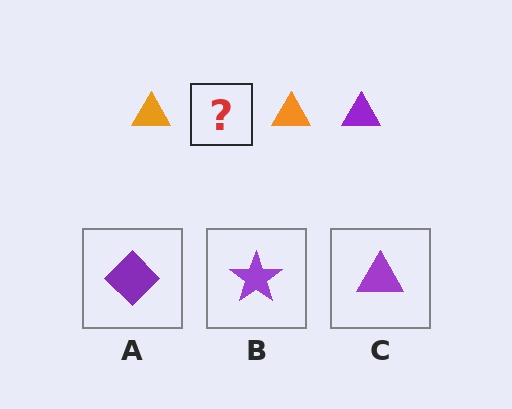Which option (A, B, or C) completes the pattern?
C.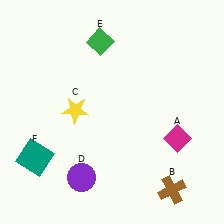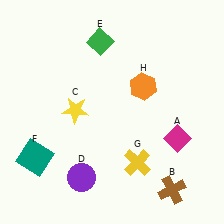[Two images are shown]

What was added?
A yellow cross (G), an orange hexagon (H) were added in Image 2.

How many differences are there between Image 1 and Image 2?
There are 2 differences between the two images.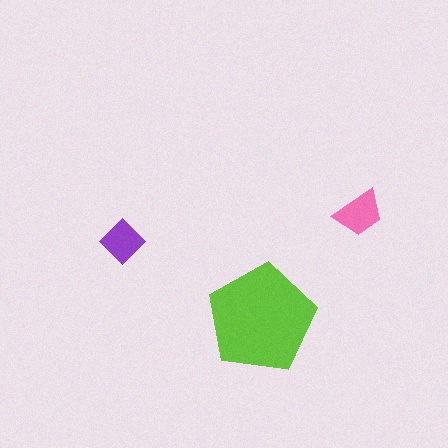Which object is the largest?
The lime pentagon.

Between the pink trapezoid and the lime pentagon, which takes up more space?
The lime pentagon.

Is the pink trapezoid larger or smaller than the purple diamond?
Larger.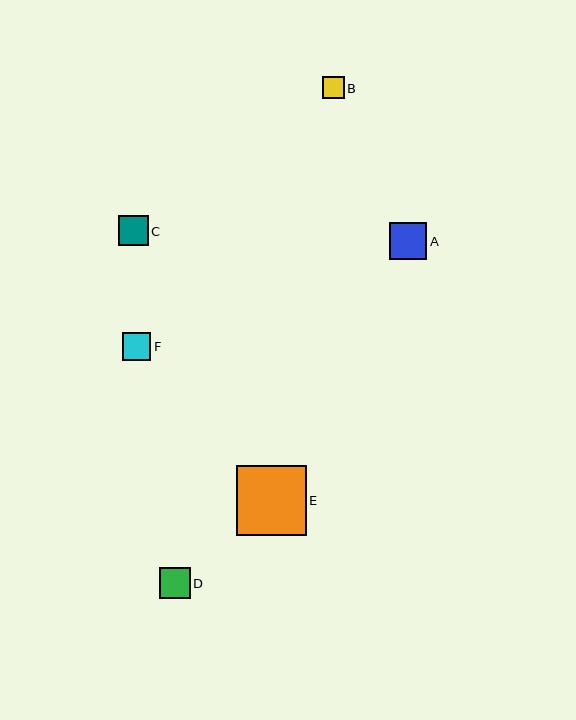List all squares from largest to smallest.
From largest to smallest: E, A, D, C, F, B.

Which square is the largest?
Square E is the largest with a size of approximately 70 pixels.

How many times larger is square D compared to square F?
Square D is approximately 1.1 times the size of square F.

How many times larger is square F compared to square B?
Square F is approximately 1.3 times the size of square B.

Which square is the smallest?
Square B is the smallest with a size of approximately 22 pixels.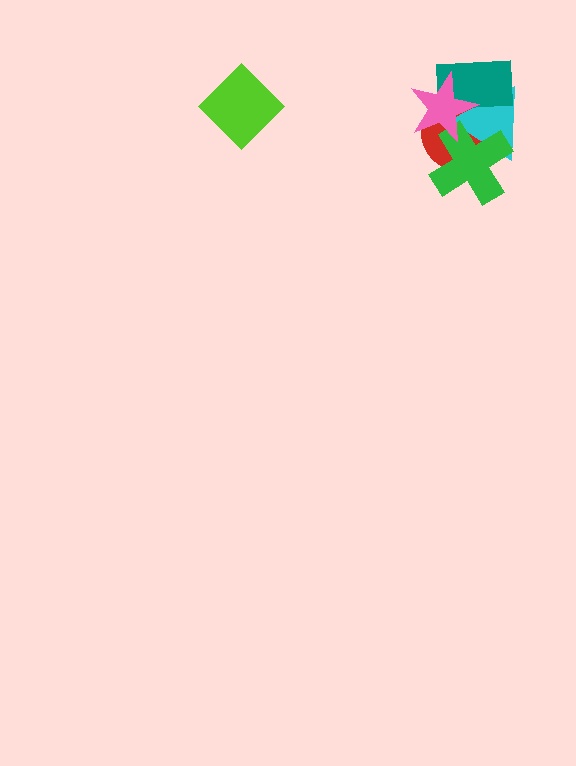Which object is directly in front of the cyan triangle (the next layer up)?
The teal rectangle is directly in front of the cyan triangle.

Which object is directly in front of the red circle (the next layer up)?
The cyan triangle is directly in front of the red circle.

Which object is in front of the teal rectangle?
The pink star is in front of the teal rectangle.